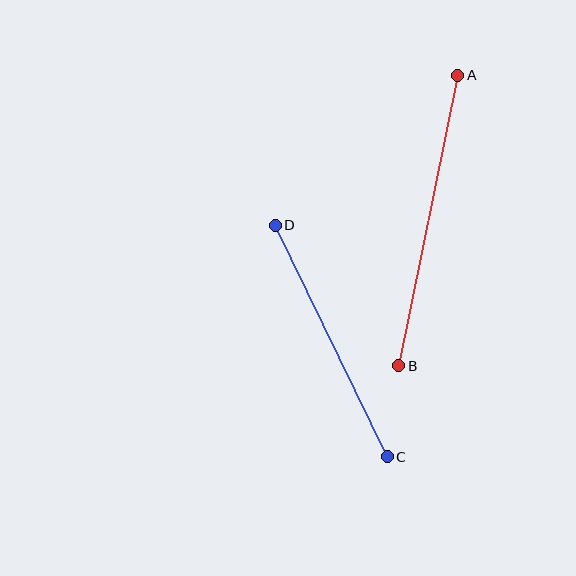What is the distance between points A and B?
The distance is approximately 297 pixels.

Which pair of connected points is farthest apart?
Points A and B are farthest apart.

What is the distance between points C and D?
The distance is approximately 257 pixels.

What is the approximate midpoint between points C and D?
The midpoint is at approximately (331, 341) pixels.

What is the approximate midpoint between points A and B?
The midpoint is at approximately (428, 221) pixels.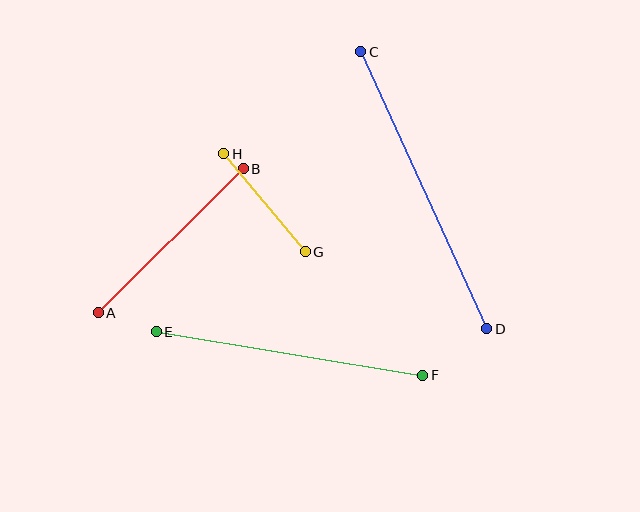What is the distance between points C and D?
The distance is approximately 304 pixels.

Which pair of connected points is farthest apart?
Points C and D are farthest apart.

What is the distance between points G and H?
The distance is approximately 128 pixels.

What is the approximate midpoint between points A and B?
The midpoint is at approximately (171, 241) pixels.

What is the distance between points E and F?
The distance is approximately 270 pixels.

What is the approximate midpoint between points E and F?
The midpoint is at approximately (290, 353) pixels.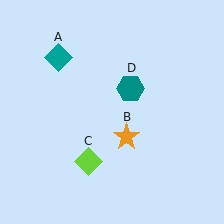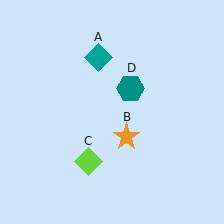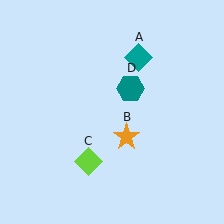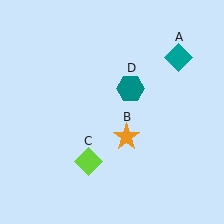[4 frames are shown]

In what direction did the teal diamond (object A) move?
The teal diamond (object A) moved right.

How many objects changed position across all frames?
1 object changed position: teal diamond (object A).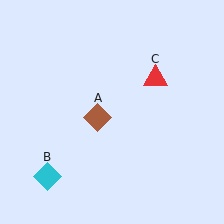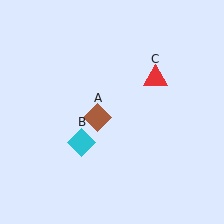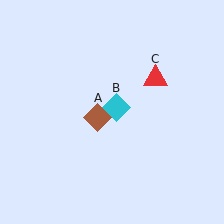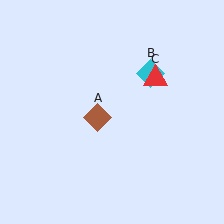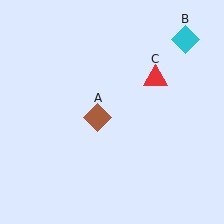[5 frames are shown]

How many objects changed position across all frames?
1 object changed position: cyan diamond (object B).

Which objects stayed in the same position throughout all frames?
Brown diamond (object A) and red triangle (object C) remained stationary.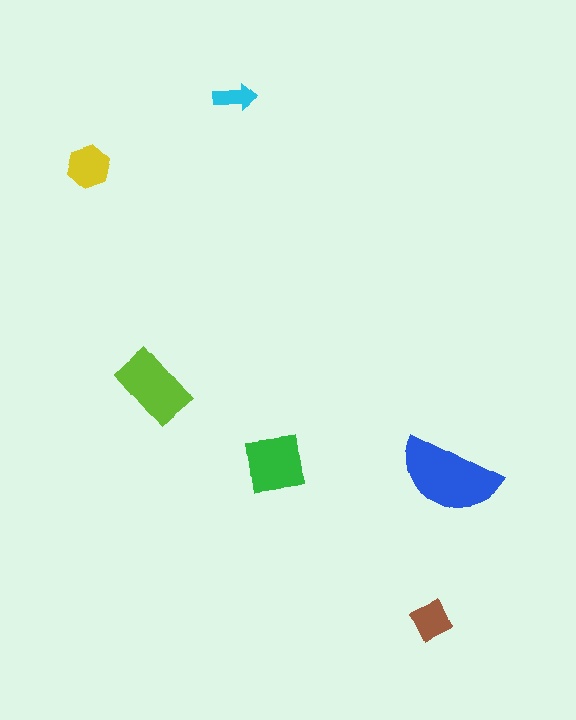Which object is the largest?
The blue semicircle.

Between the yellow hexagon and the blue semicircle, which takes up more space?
The blue semicircle.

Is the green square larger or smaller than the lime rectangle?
Smaller.